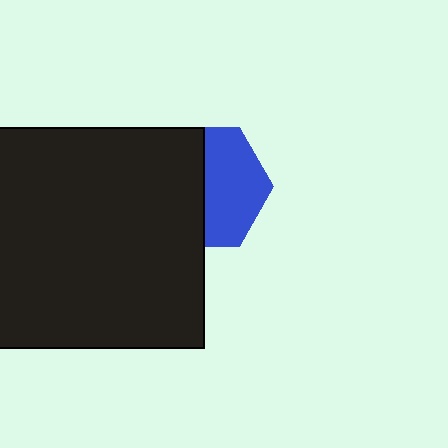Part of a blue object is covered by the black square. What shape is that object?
It is a hexagon.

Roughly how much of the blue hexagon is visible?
About half of it is visible (roughly 50%).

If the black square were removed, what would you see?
You would see the complete blue hexagon.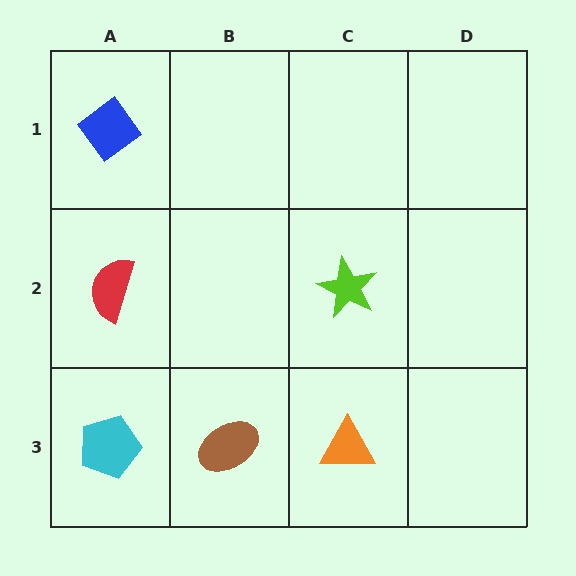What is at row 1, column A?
A blue diamond.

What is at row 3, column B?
A brown ellipse.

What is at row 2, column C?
A lime star.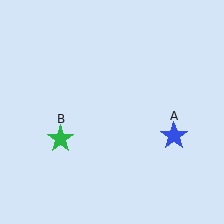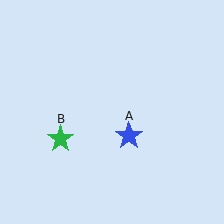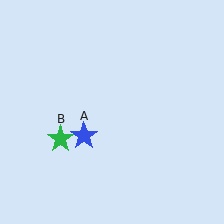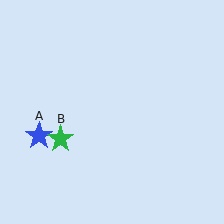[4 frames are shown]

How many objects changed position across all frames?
1 object changed position: blue star (object A).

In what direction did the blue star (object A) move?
The blue star (object A) moved left.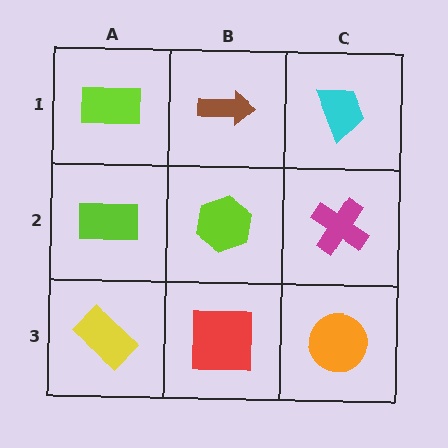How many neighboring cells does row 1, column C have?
2.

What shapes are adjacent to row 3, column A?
A lime rectangle (row 2, column A), a red square (row 3, column B).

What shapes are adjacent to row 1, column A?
A lime rectangle (row 2, column A), a brown arrow (row 1, column B).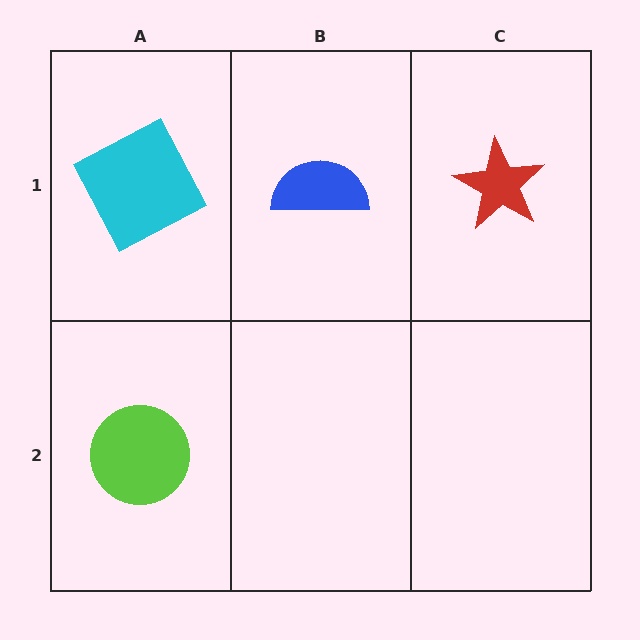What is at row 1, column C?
A red star.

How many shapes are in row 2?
1 shape.